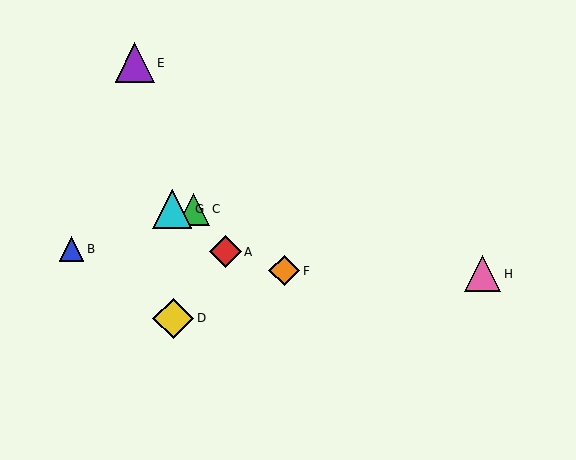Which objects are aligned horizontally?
Objects C, G are aligned horizontally.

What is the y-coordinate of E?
Object E is at y≈63.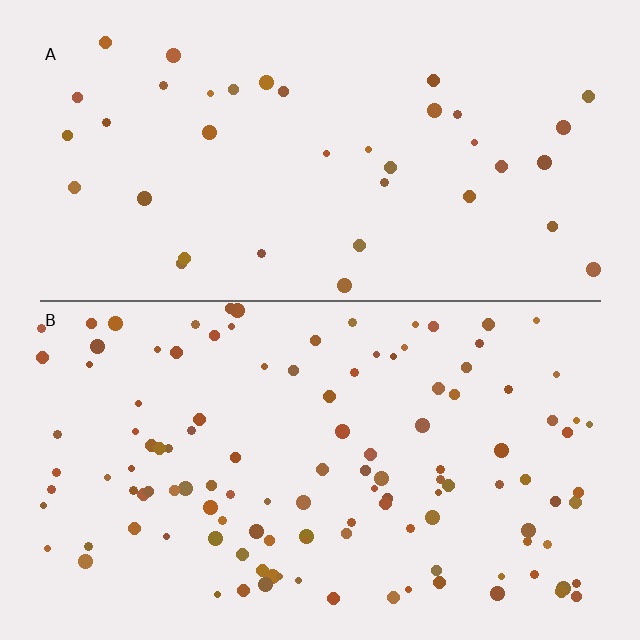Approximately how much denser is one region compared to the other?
Approximately 3.1× — region B over region A.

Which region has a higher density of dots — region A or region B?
B (the bottom).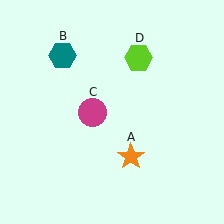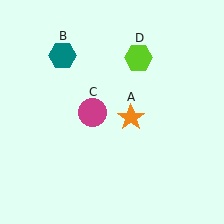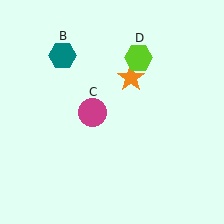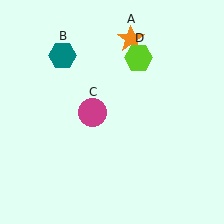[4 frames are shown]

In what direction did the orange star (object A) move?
The orange star (object A) moved up.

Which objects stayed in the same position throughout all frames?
Teal hexagon (object B) and magenta circle (object C) and lime hexagon (object D) remained stationary.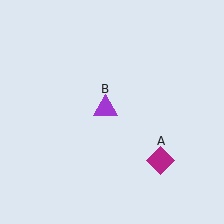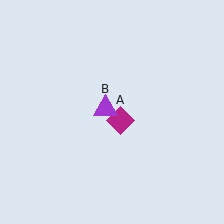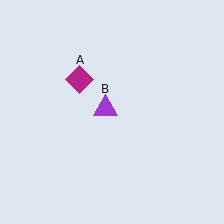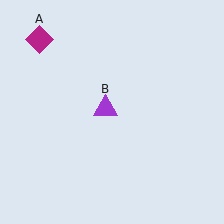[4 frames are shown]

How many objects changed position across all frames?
1 object changed position: magenta diamond (object A).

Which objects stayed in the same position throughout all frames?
Purple triangle (object B) remained stationary.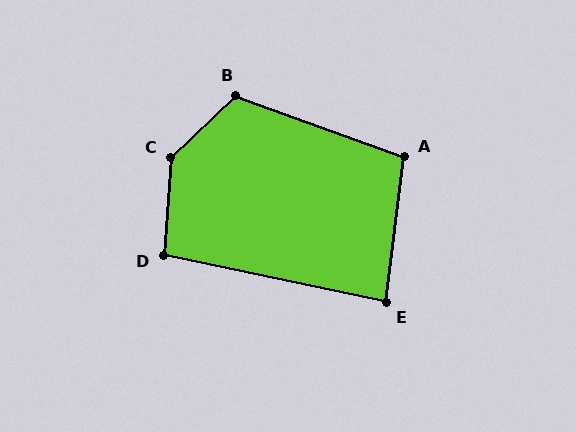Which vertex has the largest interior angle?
C, at approximately 138 degrees.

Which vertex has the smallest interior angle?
E, at approximately 85 degrees.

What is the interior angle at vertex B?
Approximately 117 degrees (obtuse).